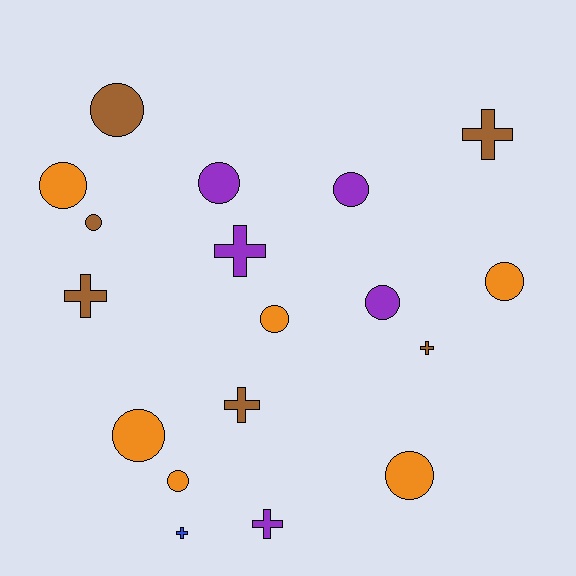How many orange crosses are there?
There are no orange crosses.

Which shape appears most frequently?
Circle, with 11 objects.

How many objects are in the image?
There are 18 objects.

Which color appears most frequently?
Brown, with 6 objects.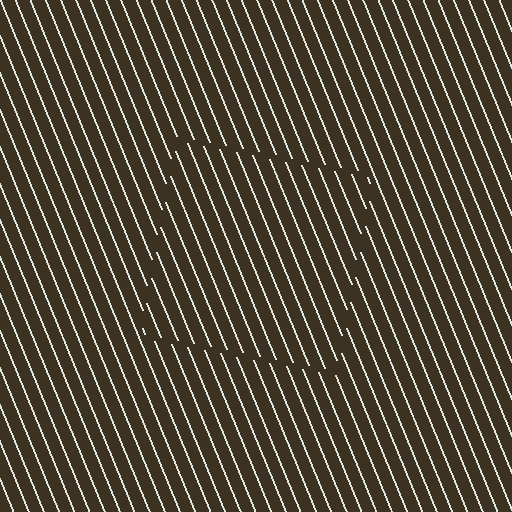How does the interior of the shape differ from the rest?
The interior of the shape contains the same grating, shifted by half a period — the contour is defined by the phase discontinuity where line-ends from the inner and outer gratings abut.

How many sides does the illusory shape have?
4 sides — the line-ends trace a square.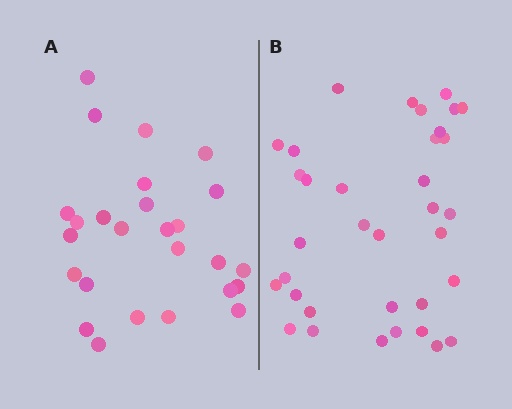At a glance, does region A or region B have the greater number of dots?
Region B (the right region) has more dots.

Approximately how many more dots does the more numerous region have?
Region B has roughly 8 or so more dots than region A.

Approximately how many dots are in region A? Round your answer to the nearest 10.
About 30 dots. (The exact count is 26, which rounds to 30.)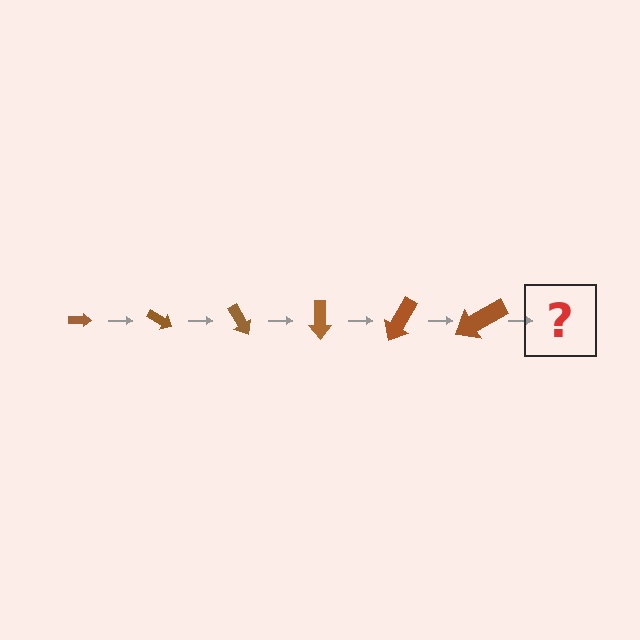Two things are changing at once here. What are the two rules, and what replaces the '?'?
The two rules are that the arrow grows larger each step and it rotates 30 degrees each step. The '?' should be an arrow, larger than the previous one and rotated 180 degrees from the start.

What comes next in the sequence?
The next element should be an arrow, larger than the previous one and rotated 180 degrees from the start.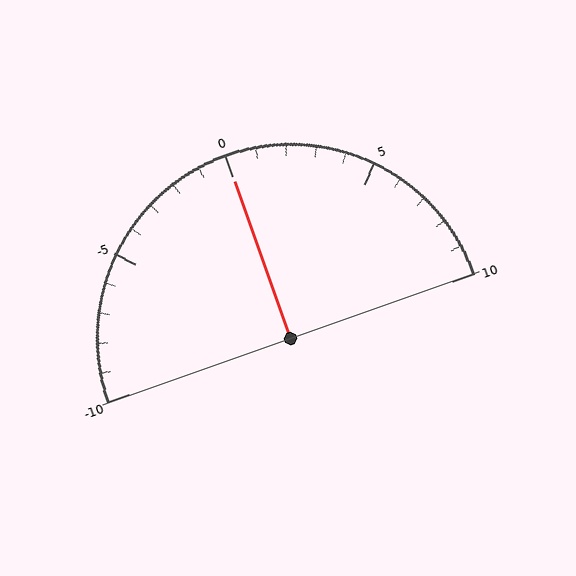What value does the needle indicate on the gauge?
The needle indicates approximately 0.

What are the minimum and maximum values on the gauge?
The gauge ranges from -10 to 10.